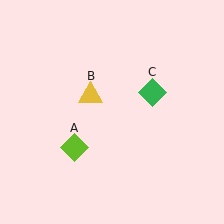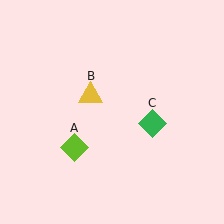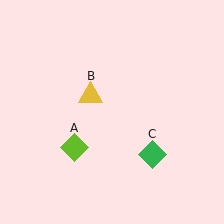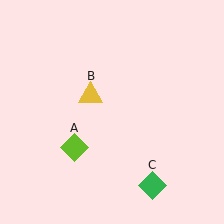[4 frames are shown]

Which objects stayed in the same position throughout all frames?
Lime diamond (object A) and yellow triangle (object B) remained stationary.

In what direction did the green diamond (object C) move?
The green diamond (object C) moved down.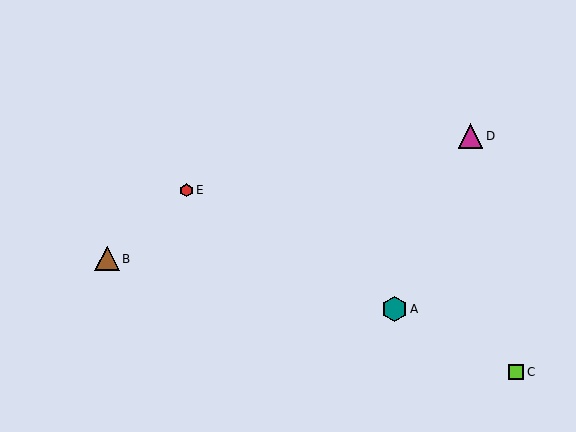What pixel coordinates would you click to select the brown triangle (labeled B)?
Click at (107, 259) to select the brown triangle B.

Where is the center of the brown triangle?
The center of the brown triangle is at (107, 259).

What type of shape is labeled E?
Shape E is a red hexagon.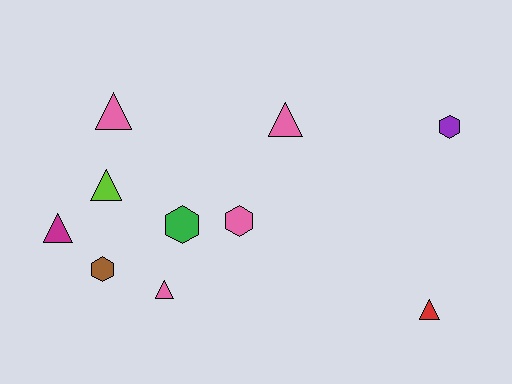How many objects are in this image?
There are 10 objects.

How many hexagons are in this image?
There are 4 hexagons.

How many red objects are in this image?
There is 1 red object.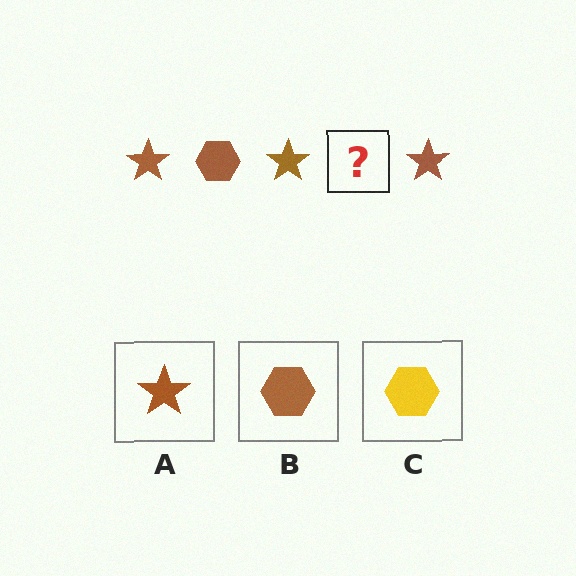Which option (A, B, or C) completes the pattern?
B.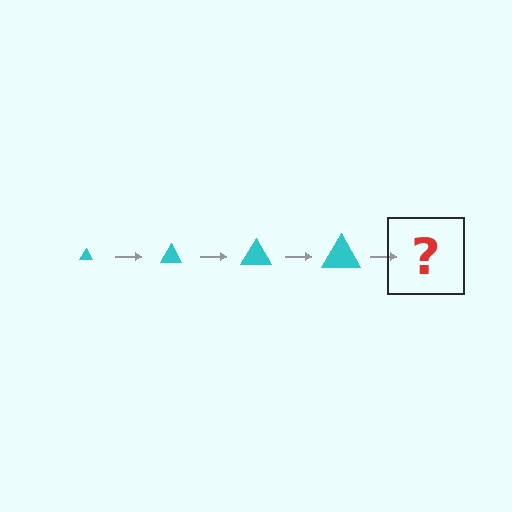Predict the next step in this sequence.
The next step is a cyan triangle, larger than the previous one.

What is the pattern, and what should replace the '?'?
The pattern is that the triangle gets progressively larger each step. The '?' should be a cyan triangle, larger than the previous one.